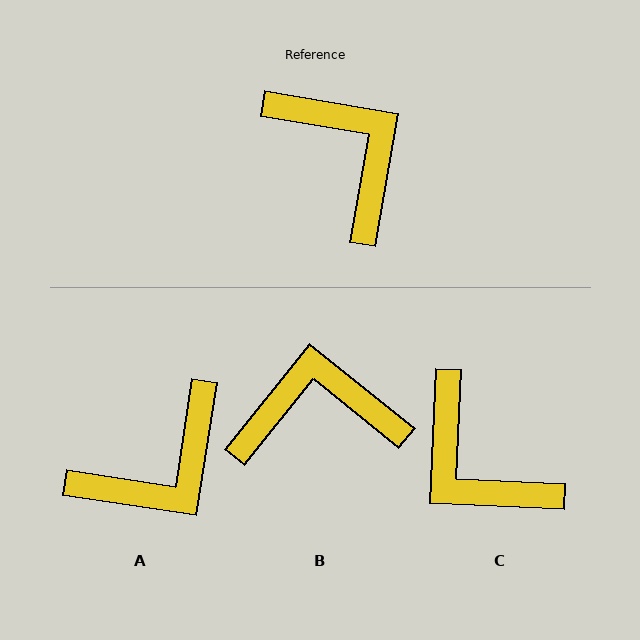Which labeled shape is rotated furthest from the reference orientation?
C, about 173 degrees away.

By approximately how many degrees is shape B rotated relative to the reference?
Approximately 61 degrees counter-clockwise.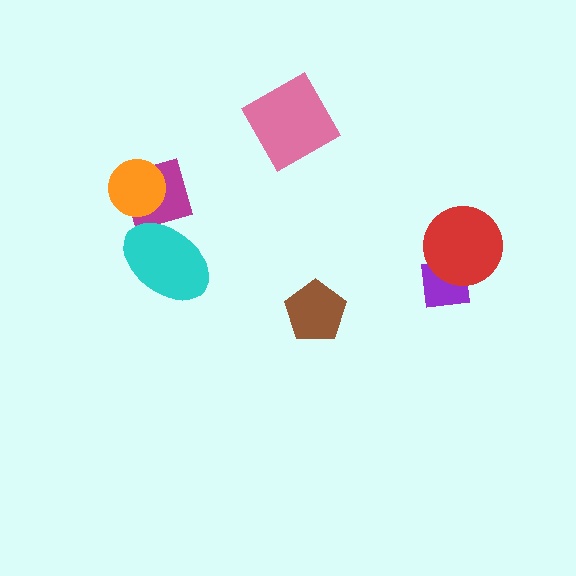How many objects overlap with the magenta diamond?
2 objects overlap with the magenta diamond.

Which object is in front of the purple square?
The red circle is in front of the purple square.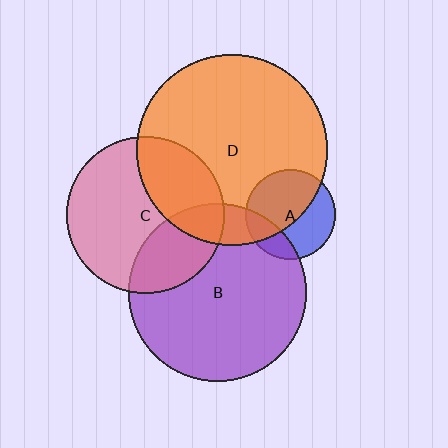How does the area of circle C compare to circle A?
Approximately 3.1 times.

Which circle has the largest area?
Circle D (orange).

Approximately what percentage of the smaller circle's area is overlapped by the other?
Approximately 30%.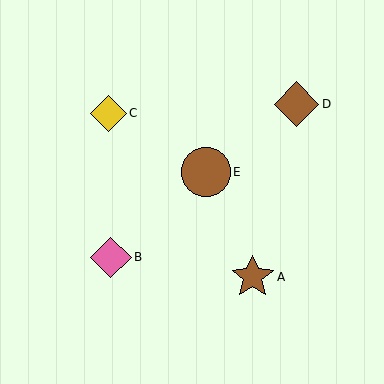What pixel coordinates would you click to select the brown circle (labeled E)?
Click at (206, 172) to select the brown circle E.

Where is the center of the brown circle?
The center of the brown circle is at (206, 172).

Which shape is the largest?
The brown circle (labeled E) is the largest.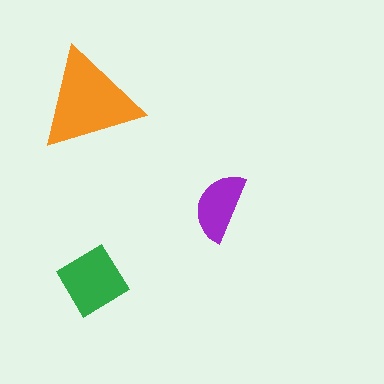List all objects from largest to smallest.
The orange triangle, the green diamond, the purple semicircle.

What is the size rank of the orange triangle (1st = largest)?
1st.